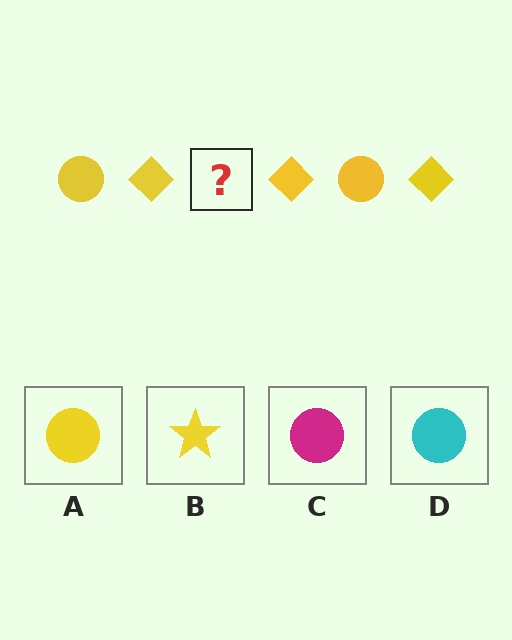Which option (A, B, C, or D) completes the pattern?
A.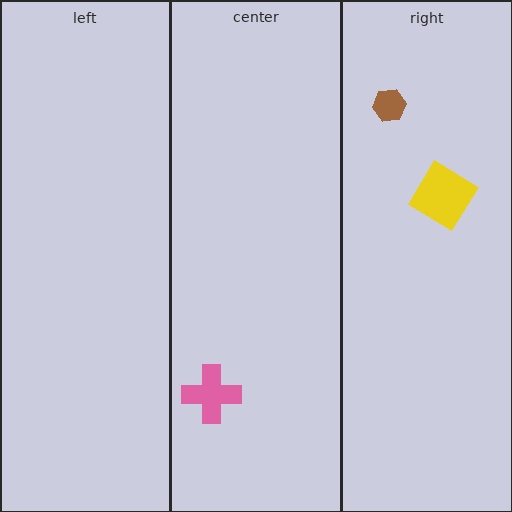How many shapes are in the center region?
1.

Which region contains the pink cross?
The center region.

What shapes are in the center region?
The pink cross.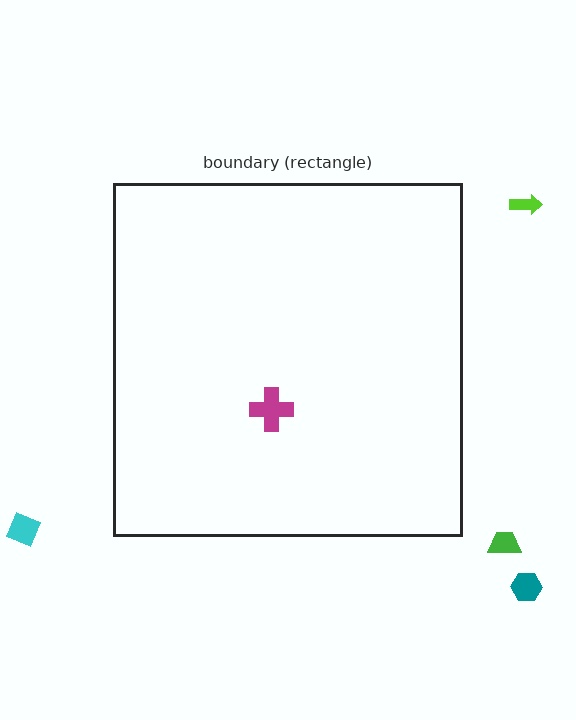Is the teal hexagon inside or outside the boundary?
Outside.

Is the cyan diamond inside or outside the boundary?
Outside.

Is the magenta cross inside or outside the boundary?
Inside.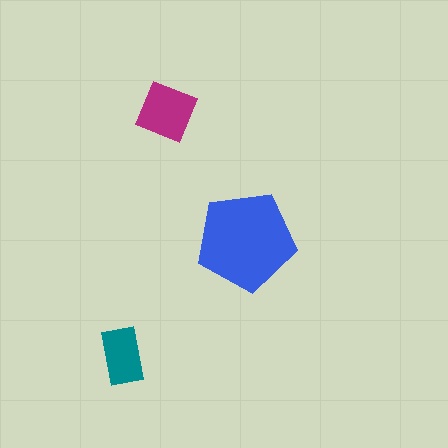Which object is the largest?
The blue pentagon.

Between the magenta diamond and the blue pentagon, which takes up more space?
The blue pentagon.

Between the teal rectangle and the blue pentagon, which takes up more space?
The blue pentagon.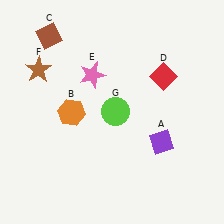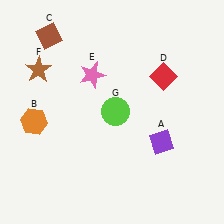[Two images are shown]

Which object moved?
The orange hexagon (B) moved left.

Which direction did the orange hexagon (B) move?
The orange hexagon (B) moved left.